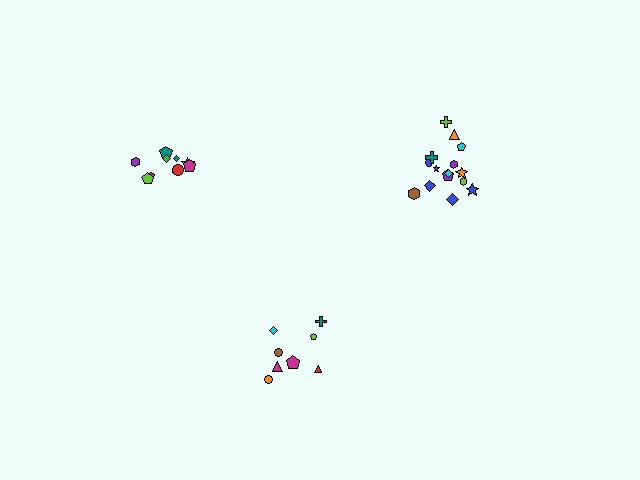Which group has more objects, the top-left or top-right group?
The top-right group.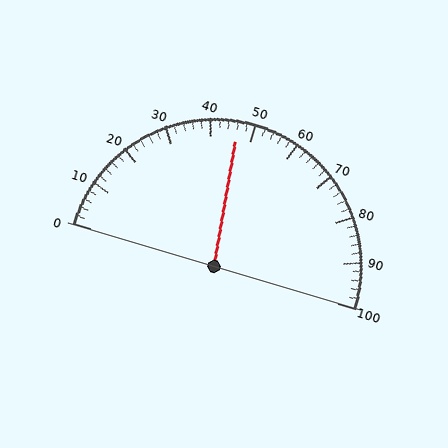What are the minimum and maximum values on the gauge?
The gauge ranges from 0 to 100.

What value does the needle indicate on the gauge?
The needle indicates approximately 46.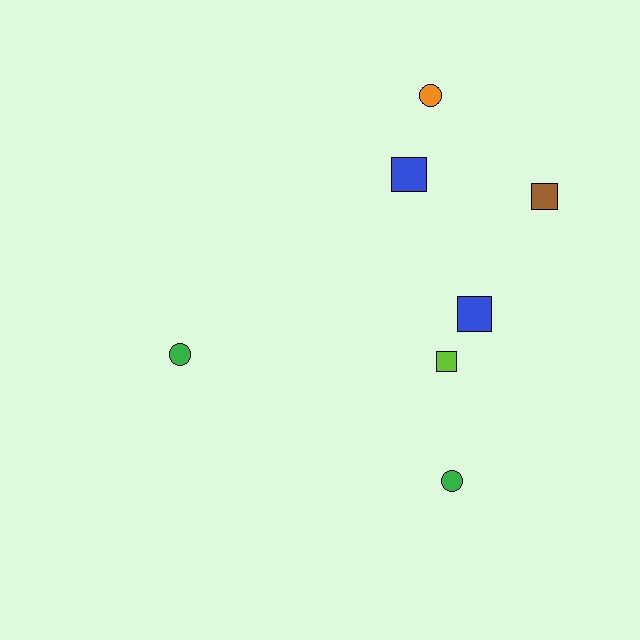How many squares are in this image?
There are 4 squares.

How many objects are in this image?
There are 7 objects.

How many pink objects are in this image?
There are no pink objects.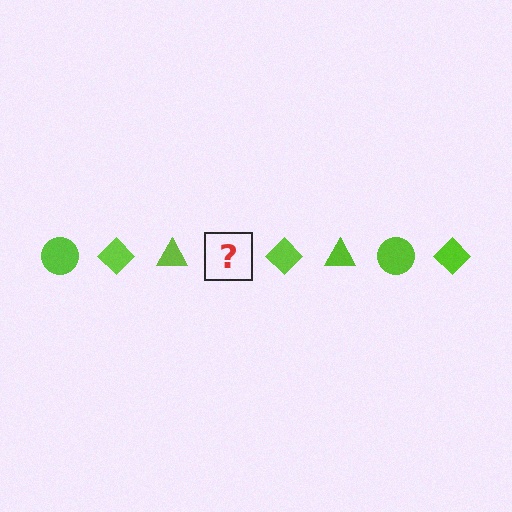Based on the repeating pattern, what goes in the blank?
The blank should be a lime circle.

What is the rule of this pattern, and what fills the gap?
The rule is that the pattern cycles through circle, diamond, triangle shapes in lime. The gap should be filled with a lime circle.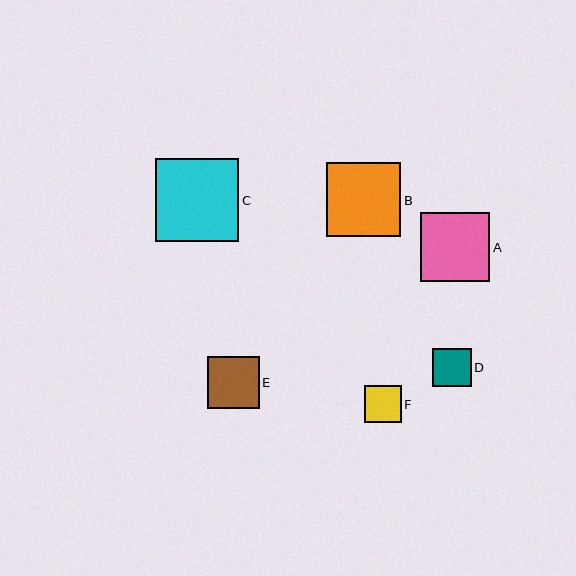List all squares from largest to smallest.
From largest to smallest: C, B, A, E, D, F.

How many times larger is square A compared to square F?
Square A is approximately 1.9 times the size of square F.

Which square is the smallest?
Square F is the smallest with a size of approximately 37 pixels.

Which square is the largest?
Square C is the largest with a size of approximately 83 pixels.